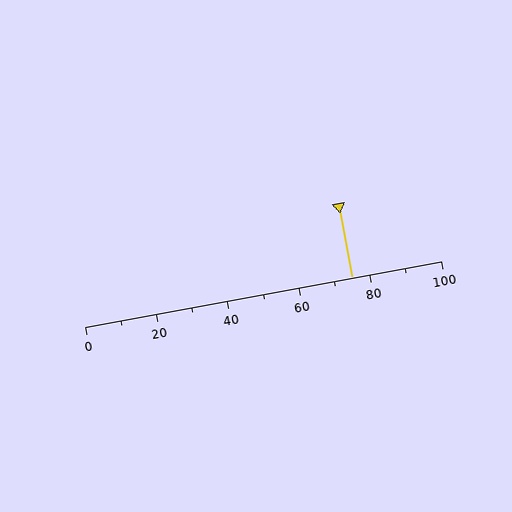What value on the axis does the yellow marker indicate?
The marker indicates approximately 75.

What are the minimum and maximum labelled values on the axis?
The axis runs from 0 to 100.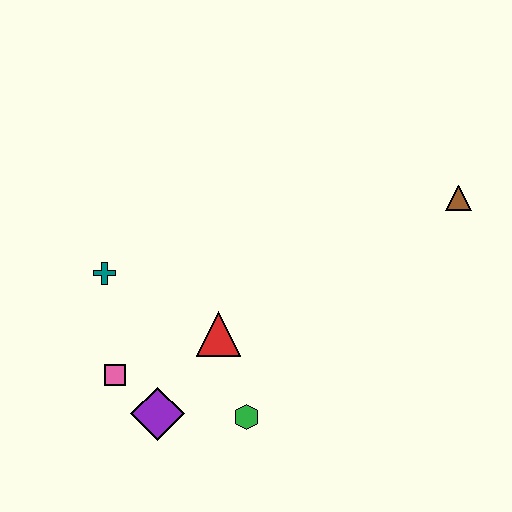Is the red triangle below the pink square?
No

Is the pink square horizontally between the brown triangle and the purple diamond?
No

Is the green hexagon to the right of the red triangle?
Yes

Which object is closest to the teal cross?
The pink square is closest to the teal cross.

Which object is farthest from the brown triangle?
The pink square is farthest from the brown triangle.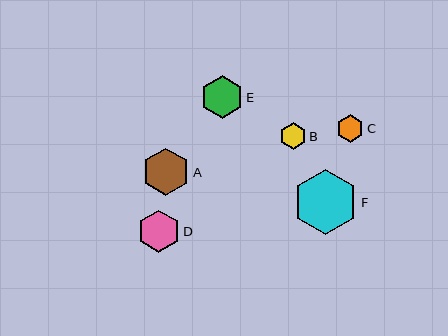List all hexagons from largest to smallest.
From largest to smallest: F, A, D, E, C, B.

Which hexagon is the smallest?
Hexagon B is the smallest with a size of approximately 27 pixels.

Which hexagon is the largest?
Hexagon F is the largest with a size of approximately 65 pixels.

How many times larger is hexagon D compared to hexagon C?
Hexagon D is approximately 1.6 times the size of hexagon C.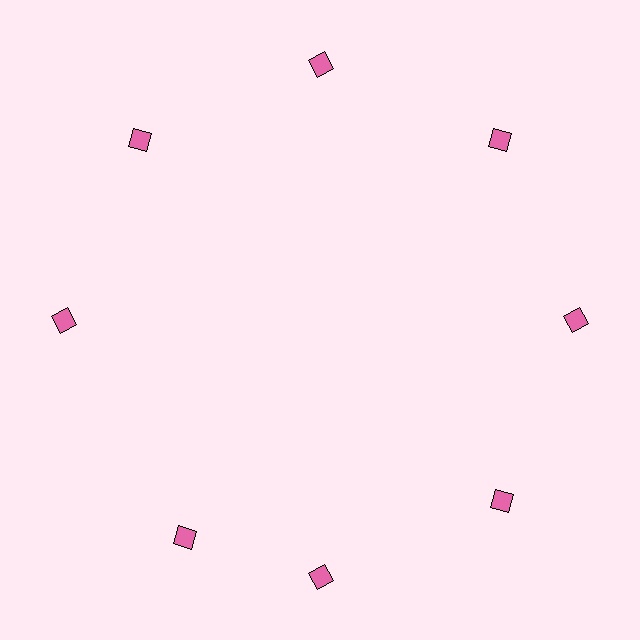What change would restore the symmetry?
The symmetry would be restored by rotating it back into even spacing with its neighbors so that all 8 diamonds sit at equal angles and equal distance from the center.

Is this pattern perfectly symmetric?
No. The 8 pink diamonds are arranged in a ring, but one element near the 8 o'clock position is rotated out of alignment along the ring, breaking the 8-fold rotational symmetry.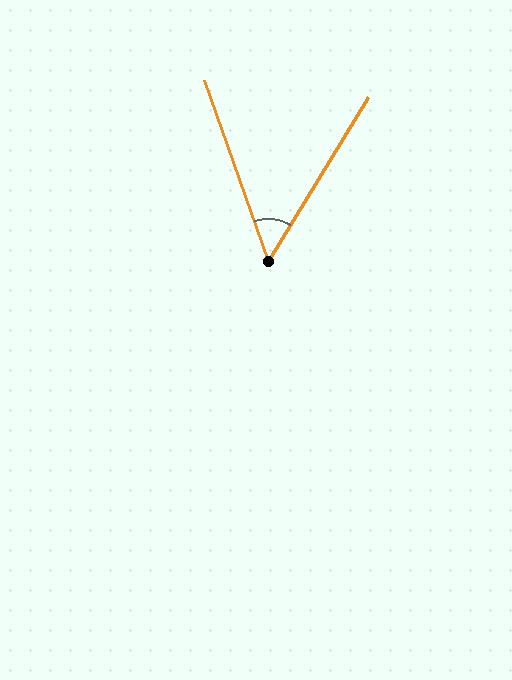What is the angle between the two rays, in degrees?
Approximately 51 degrees.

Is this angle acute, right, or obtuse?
It is acute.